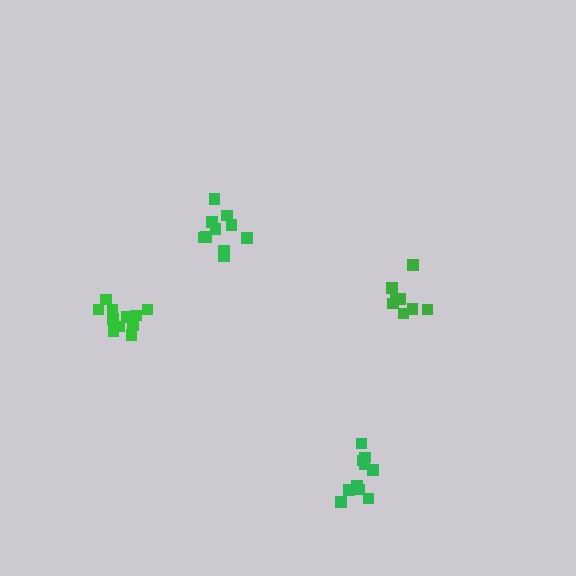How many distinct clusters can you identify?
There are 4 distinct clusters.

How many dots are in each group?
Group 1: 8 dots, Group 2: 11 dots, Group 3: 10 dots, Group 4: 12 dots (41 total).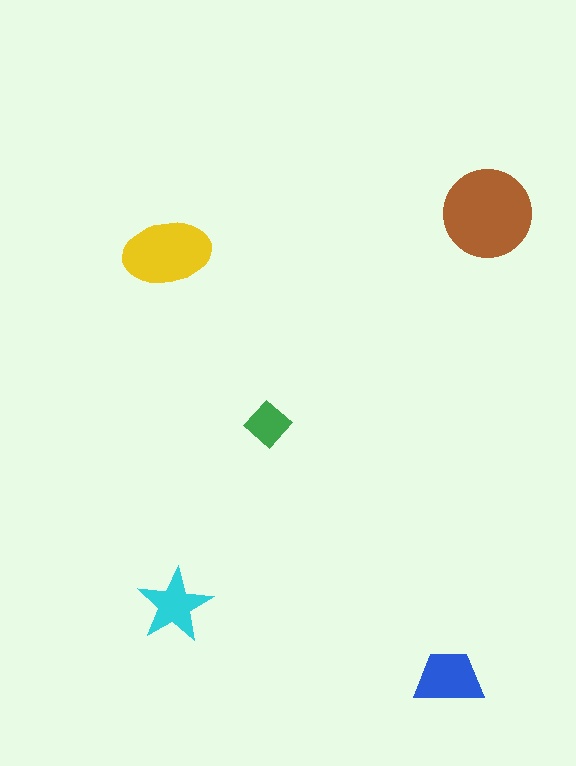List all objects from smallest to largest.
The green diamond, the cyan star, the blue trapezoid, the yellow ellipse, the brown circle.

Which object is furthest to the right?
The brown circle is rightmost.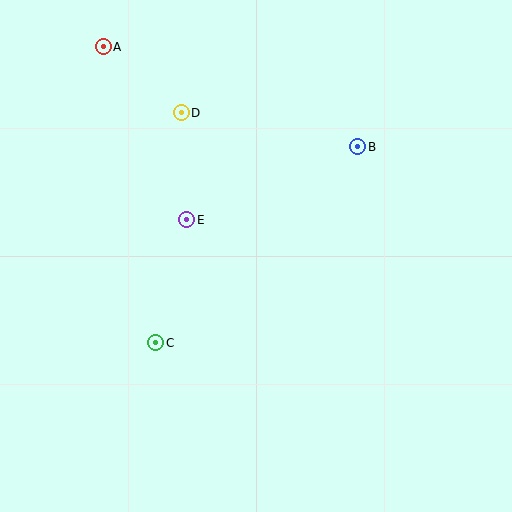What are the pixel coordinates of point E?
Point E is at (187, 220).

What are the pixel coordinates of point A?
Point A is at (103, 47).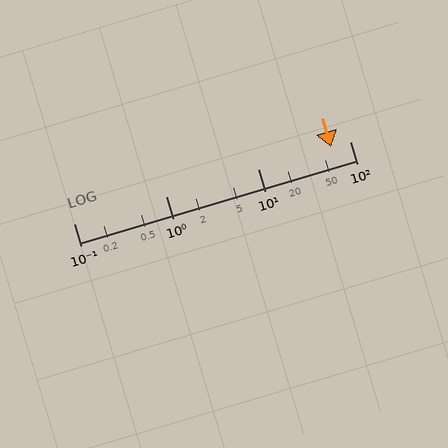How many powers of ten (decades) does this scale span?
The scale spans 3 decades, from 0.1 to 100.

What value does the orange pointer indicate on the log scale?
The pointer indicates approximately 63.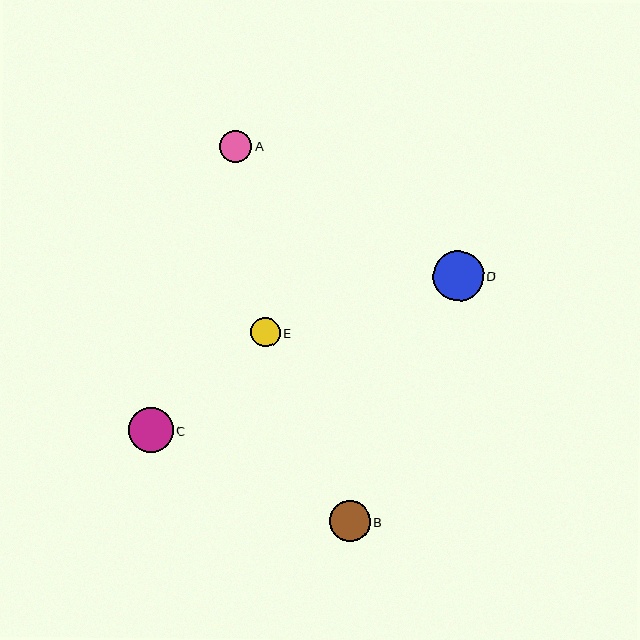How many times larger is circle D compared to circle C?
Circle D is approximately 1.1 times the size of circle C.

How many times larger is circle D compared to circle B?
Circle D is approximately 1.2 times the size of circle B.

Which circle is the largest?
Circle D is the largest with a size of approximately 50 pixels.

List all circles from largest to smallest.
From largest to smallest: D, C, B, A, E.